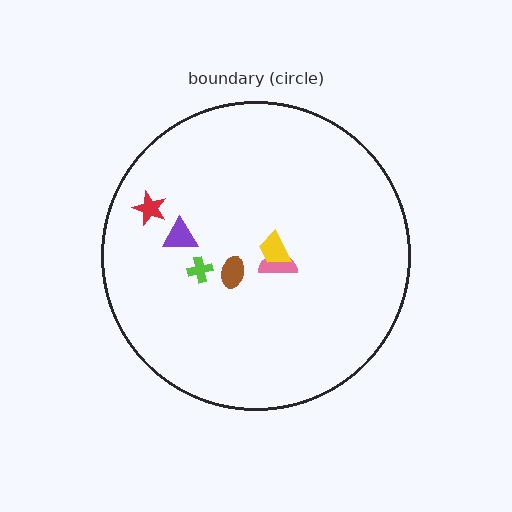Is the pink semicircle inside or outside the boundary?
Inside.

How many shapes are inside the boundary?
6 inside, 0 outside.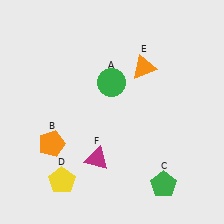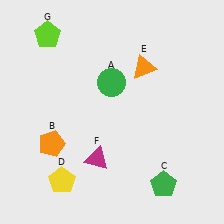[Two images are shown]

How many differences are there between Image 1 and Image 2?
There is 1 difference between the two images.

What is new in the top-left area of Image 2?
A lime pentagon (G) was added in the top-left area of Image 2.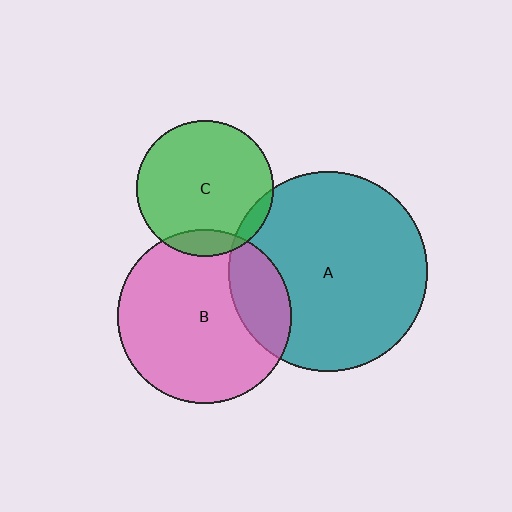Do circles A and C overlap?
Yes.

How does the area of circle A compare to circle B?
Approximately 1.3 times.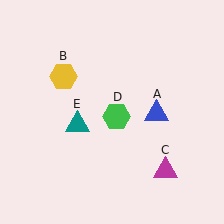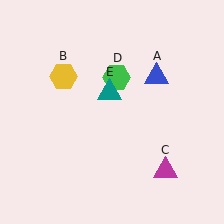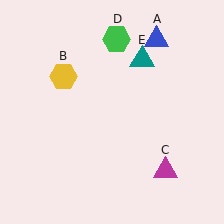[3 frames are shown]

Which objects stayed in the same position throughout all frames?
Yellow hexagon (object B) and magenta triangle (object C) remained stationary.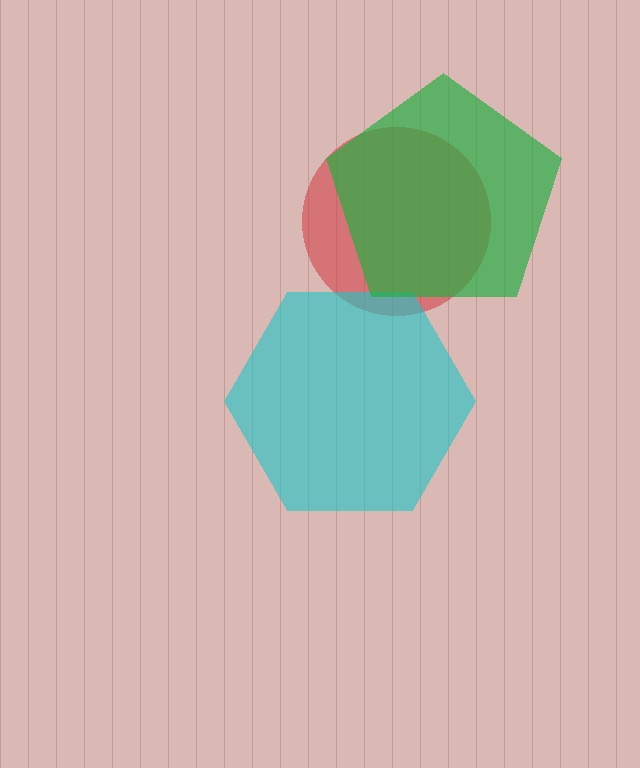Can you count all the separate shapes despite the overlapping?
Yes, there are 3 separate shapes.